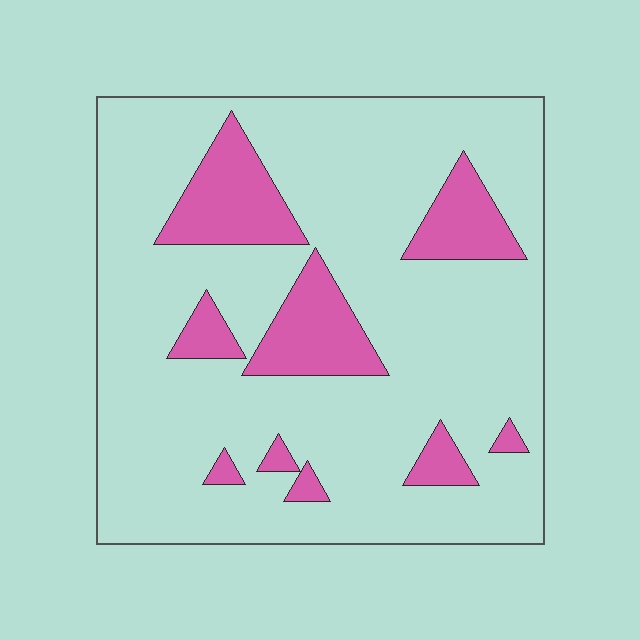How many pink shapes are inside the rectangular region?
9.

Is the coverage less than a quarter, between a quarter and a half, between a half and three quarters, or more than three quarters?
Less than a quarter.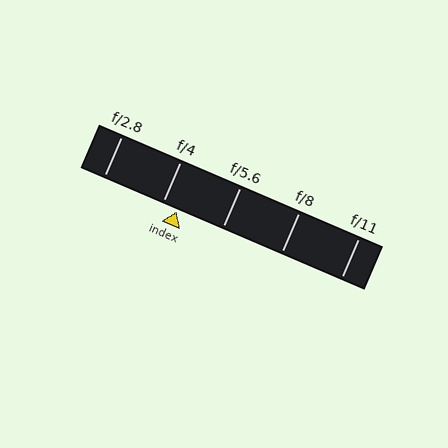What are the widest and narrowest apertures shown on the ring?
The widest aperture shown is f/2.8 and the narrowest is f/11.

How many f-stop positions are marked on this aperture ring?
There are 5 f-stop positions marked.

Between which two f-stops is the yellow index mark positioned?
The index mark is between f/4 and f/5.6.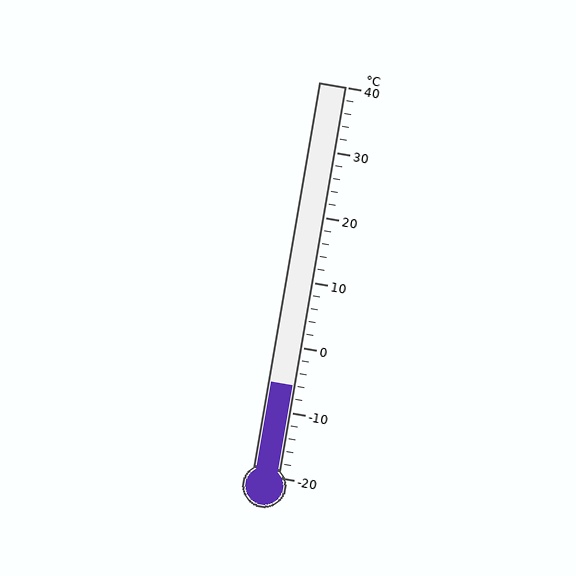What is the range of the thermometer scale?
The thermometer scale ranges from -20°C to 40°C.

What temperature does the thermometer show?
The thermometer shows approximately -6°C.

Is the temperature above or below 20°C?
The temperature is below 20°C.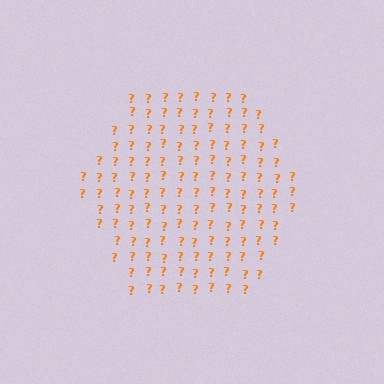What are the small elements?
The small elements are question marks.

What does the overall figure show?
The overall figure shows a hexagon.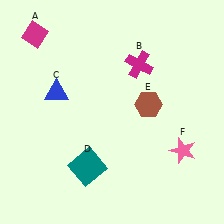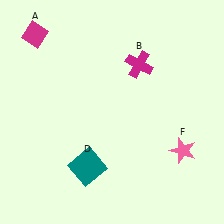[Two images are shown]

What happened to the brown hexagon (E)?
The brown hexagon (E) was removed in Image 2. It was in the top-right area of Image 1.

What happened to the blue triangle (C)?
The blue triangle (C) was removed in Image 2. It was in the top-left area of Image 1.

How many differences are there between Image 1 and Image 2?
There are 2 differences between the two images.